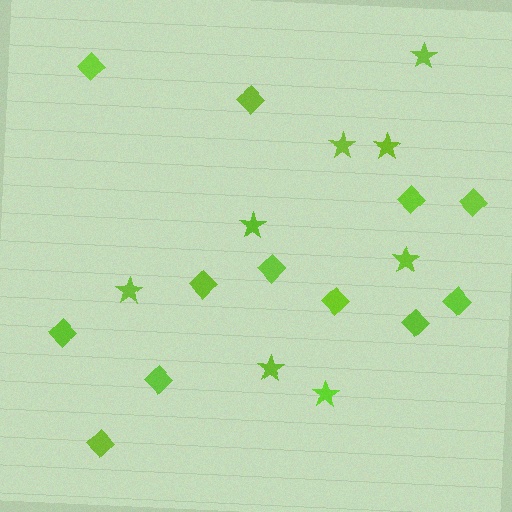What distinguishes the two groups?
There are 2 groups: one group of diamonds (12) and one group of stars (8).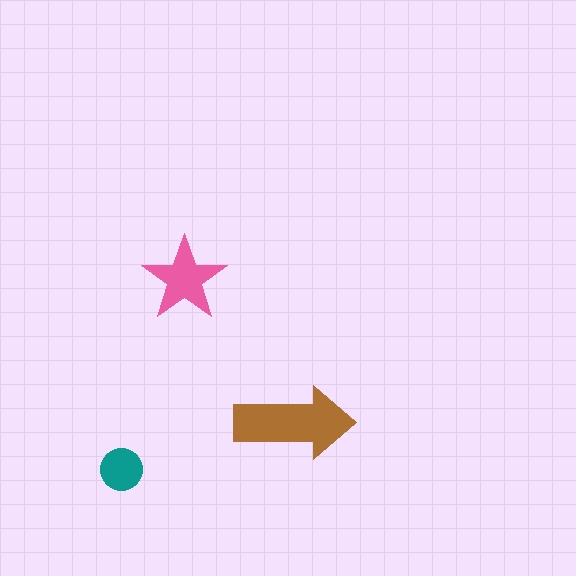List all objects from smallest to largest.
The teal circle, the pink star, the brown arrow.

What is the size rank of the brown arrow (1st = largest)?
1st.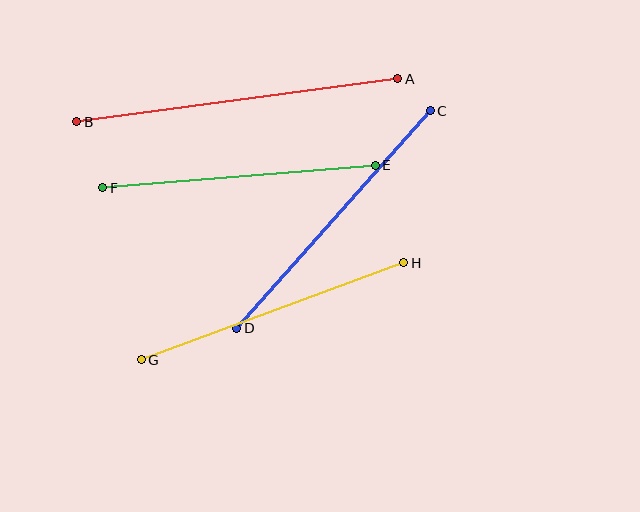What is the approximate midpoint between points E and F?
The midpoint is at approximately (239, 176) pixels.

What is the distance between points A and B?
The distance is approximately 324 pixels.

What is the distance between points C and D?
The distance is approximately 291 pixels.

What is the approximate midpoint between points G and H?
The midpoint is at approximately (273, 311) pixels.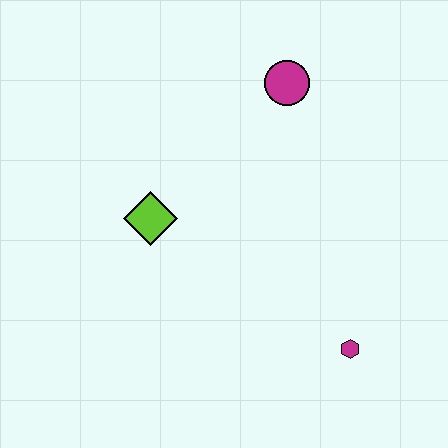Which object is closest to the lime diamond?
The magenta circle is closest to the lime diamond.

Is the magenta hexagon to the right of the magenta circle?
Yes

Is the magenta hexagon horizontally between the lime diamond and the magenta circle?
No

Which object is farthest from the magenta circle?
The magenta hexagon is farthest from the magenta circle.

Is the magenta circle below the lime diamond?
No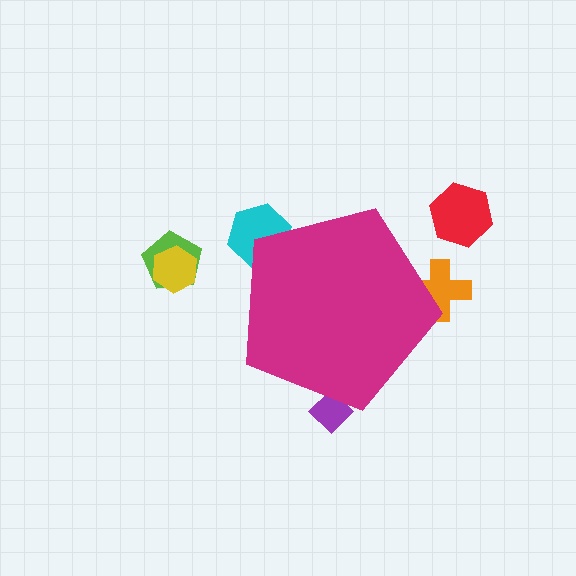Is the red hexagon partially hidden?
No, the red hexagon is fully visible.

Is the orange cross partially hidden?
Yes, the orange cross is partially hidden behind the magenta pentagon.